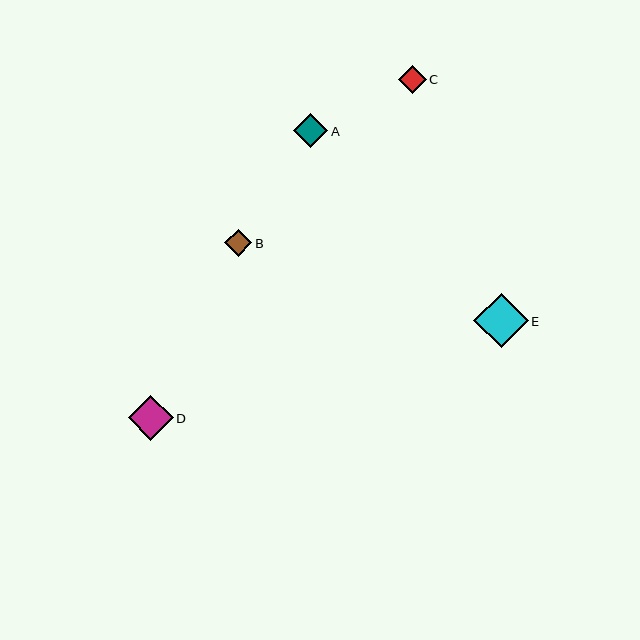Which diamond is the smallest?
Diamond B is the smallest with a size of approximately 27 pixels.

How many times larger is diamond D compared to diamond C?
Diamond D is approximately 1.6 times the size of diamond C.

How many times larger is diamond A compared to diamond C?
Diamond A is approximately 1.3 times the size of diamond C.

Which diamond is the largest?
Diamond E is the largest with a size of approximately 54 pixels.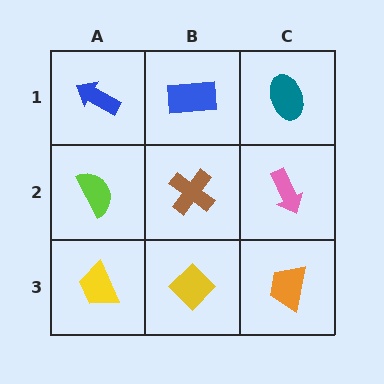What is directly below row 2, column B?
A yellow diamond.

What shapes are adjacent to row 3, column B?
A brown cross (row 2, column B), a yellow trapezoid (row 3, column A), an orange trapezoid (row 3, column C).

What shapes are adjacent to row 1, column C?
A pink arrow (row 2, column C), a blue rectangle (row 1, column B).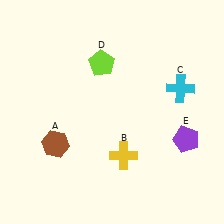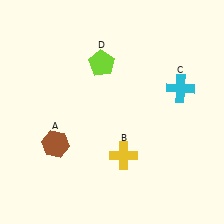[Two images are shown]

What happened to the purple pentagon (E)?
The purple pentagon (E) was removed in Image 2. It was in the bottom-right area of Image 1.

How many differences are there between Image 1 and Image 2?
There is 1 difference between the two images.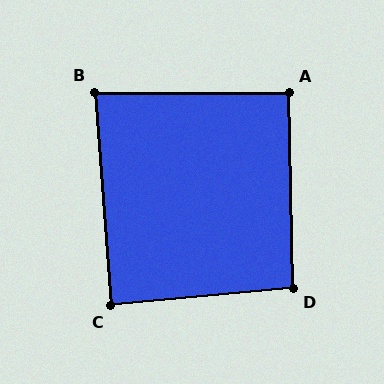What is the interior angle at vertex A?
Approximately 91 degrees (approximately right).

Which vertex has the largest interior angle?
D, at approximately 94 degrees.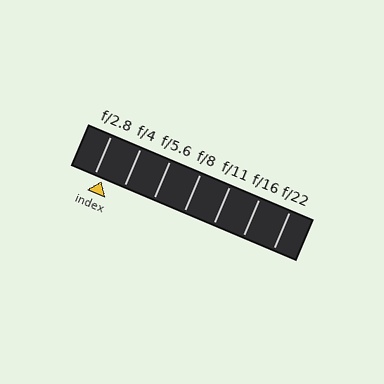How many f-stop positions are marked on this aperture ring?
There are 7 f-stop positions marked.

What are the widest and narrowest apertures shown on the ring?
The widest aperture shown is f/2.8 and the narrowest is f/22.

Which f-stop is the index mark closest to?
The index mark is closest to f/2.8.